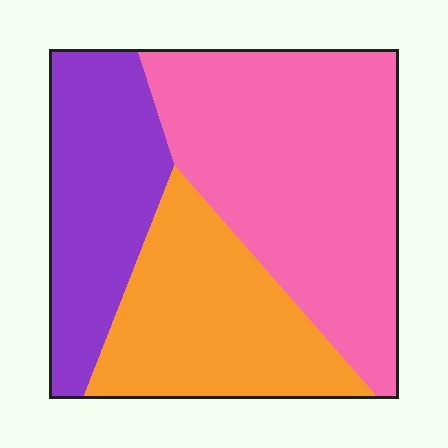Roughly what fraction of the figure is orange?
Orange takes up between a sixth and a third of the figure.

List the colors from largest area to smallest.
From largest to smallest: pink, orange, purple.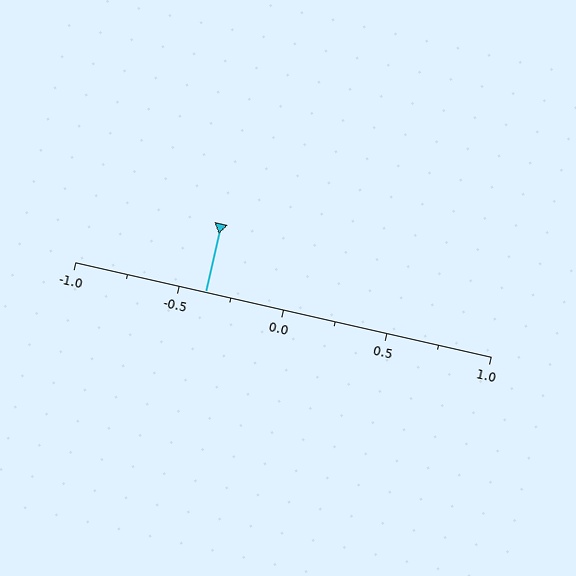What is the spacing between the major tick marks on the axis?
The major ticks are spaced 0.5 apart.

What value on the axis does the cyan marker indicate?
The marker indicates approximately -0.38.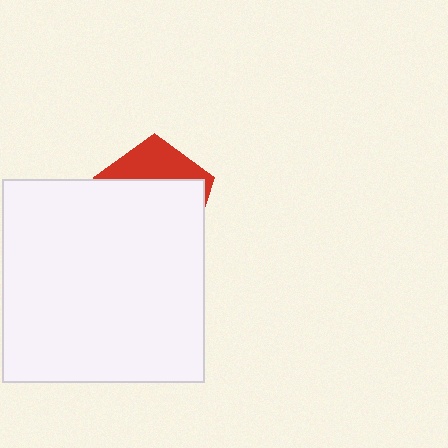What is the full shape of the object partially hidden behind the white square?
The partially hidden object is a red pentagon.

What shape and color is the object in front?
The object in front is a white square.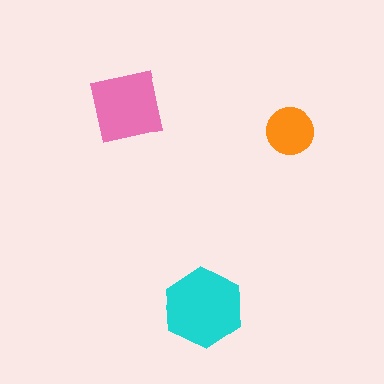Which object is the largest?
The cyan hexagon.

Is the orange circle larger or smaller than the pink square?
Smaller.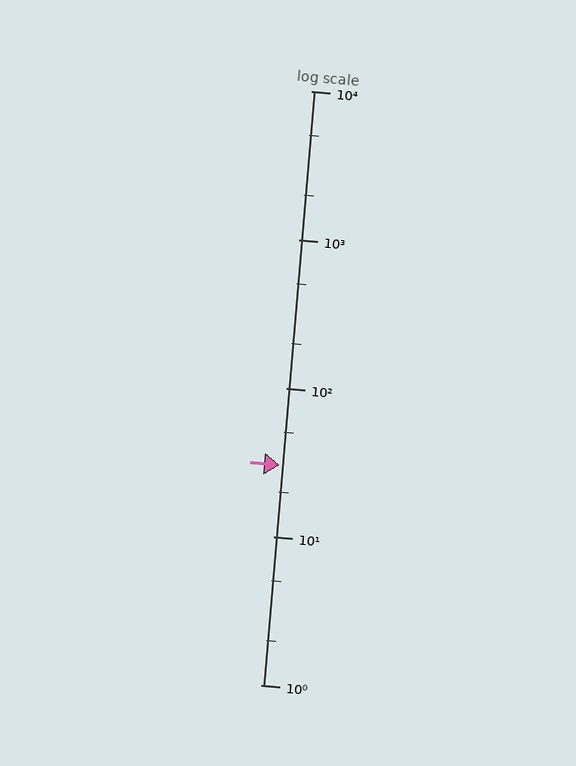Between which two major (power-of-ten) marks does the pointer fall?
The pointer is between 10 and 100.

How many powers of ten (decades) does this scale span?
The scale spans 4 decades, from 1 to 10000.